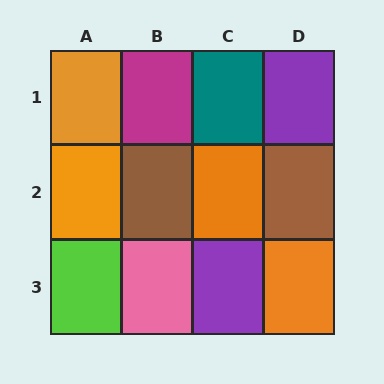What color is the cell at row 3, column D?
Orange.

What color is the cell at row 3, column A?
Lime.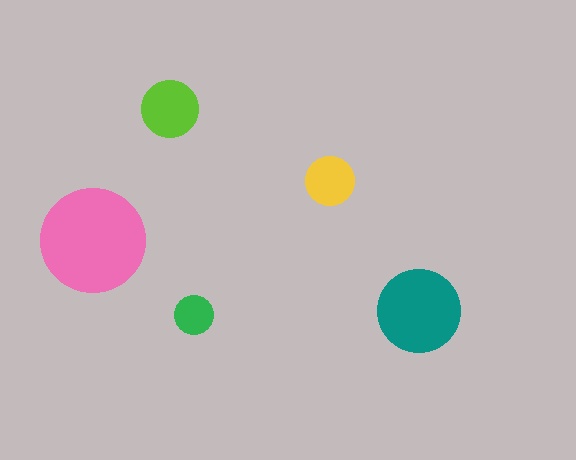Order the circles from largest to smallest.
the pink one, the teal one, the lime one, the yellow one, the green one.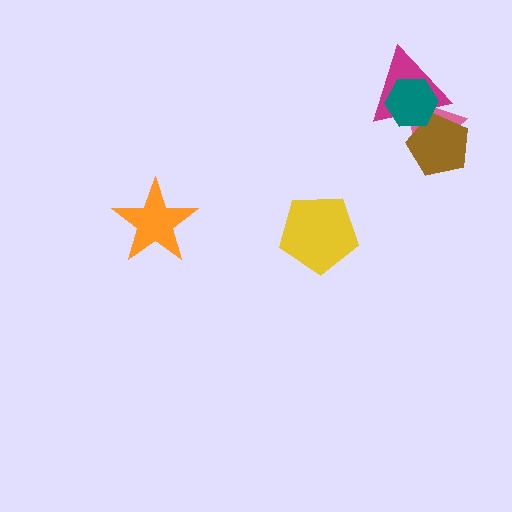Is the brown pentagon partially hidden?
Yes, it is partially covered by another shape.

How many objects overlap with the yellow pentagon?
0 objects overlap with the yellow pentagon.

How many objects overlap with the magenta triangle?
3 objects overlap with the magenta triangle.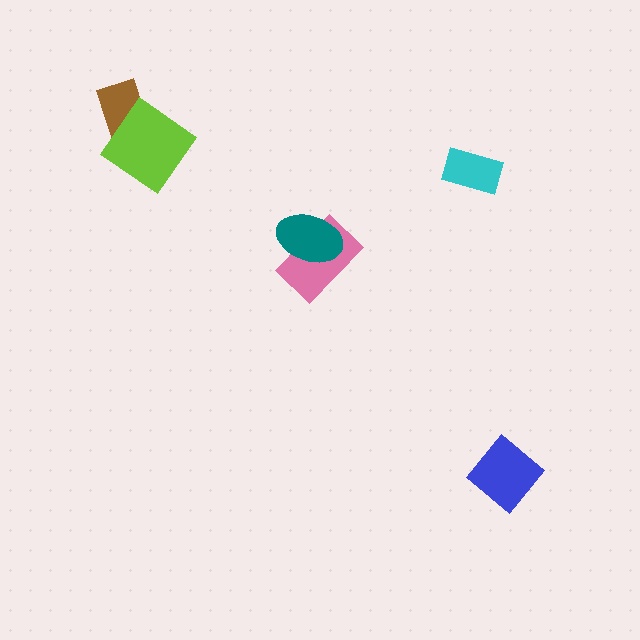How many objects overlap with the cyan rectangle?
0 objects overlap with the cyan rectangle.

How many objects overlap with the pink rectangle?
1 object overlaps with the pink rectangle.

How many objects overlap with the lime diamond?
1 object overlaps with the lime diamond.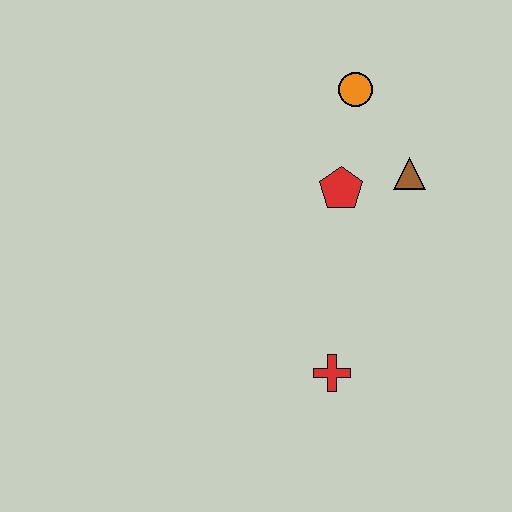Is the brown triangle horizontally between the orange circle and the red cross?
No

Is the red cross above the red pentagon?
No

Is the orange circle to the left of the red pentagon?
No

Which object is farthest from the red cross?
The orange circle is farthest from the red cross.